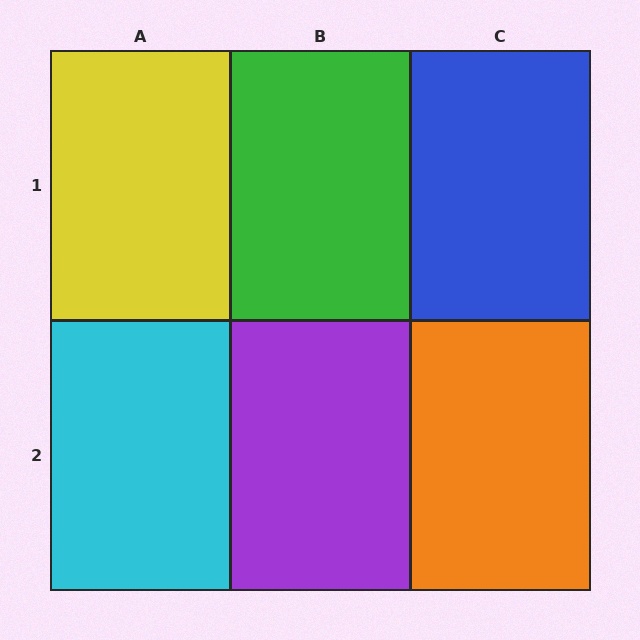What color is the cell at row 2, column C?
Orange.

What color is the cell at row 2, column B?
Purple.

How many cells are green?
1 cell is green.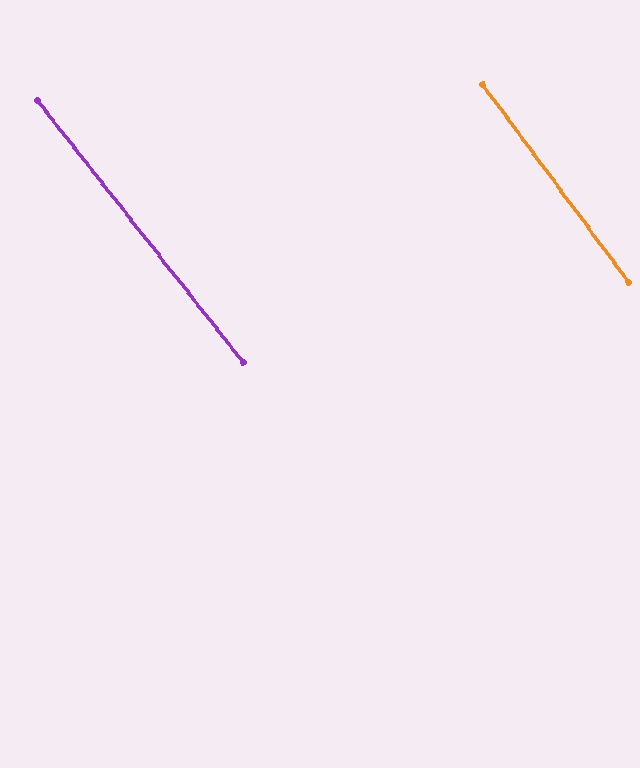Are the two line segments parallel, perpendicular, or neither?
Parallel — their directions differ by only 1.6°.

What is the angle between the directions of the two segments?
Approximately 2 degrees.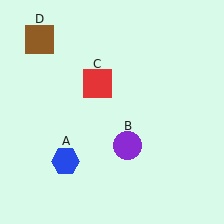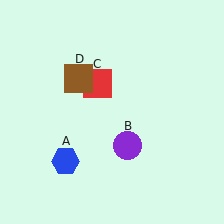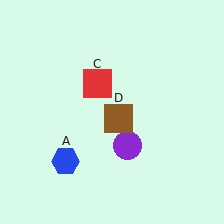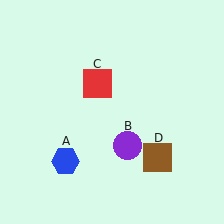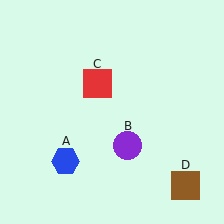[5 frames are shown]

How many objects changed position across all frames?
1 object changed position: brown square (object D).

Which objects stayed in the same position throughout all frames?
Blue hexagon (object A) and purple circle (object B) and red square (object C) remained stationary.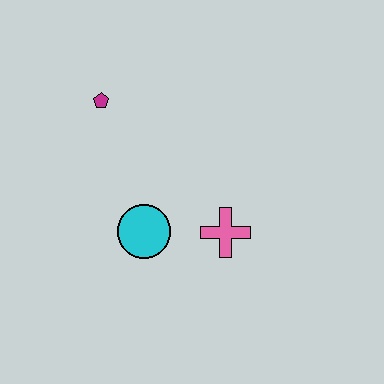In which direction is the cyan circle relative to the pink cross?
The cyan circle is to the left of the pink cross.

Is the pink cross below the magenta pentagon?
Yes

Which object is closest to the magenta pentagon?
The cyan circle is closest to the magenta pentagon.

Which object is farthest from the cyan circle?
The magenta pentagon is farthest from the cyan circle.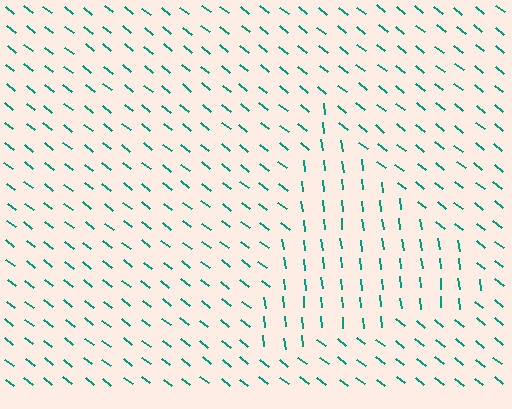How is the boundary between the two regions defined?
The boundary is defined purely by a change in line orientation (approximately 45 degrees difference). All lines are the same color and thickness.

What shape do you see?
I see a triangle.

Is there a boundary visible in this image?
Yes, there is a texture boundary formed by a change in line orientation.